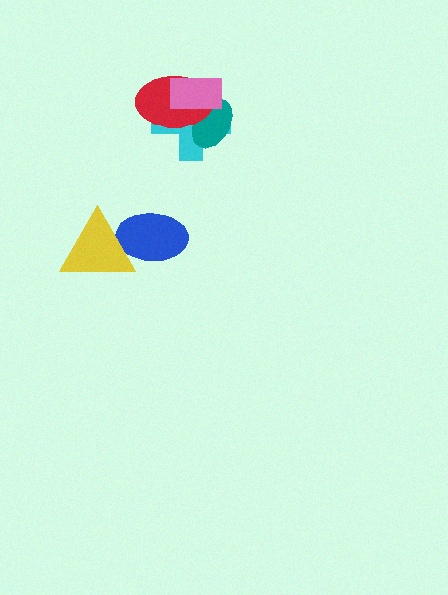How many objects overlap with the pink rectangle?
3 objects overlap with the pink rectangle.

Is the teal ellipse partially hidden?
Yes, it is partially covered by another shape.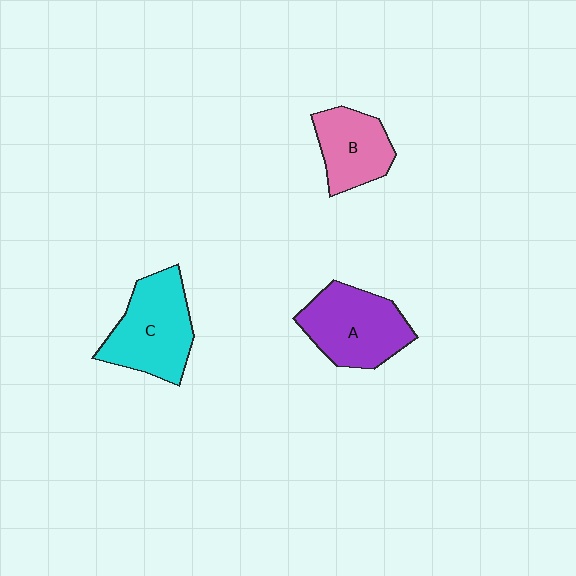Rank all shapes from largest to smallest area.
From largest to smallest: C (cyan), A (purple), B (pink).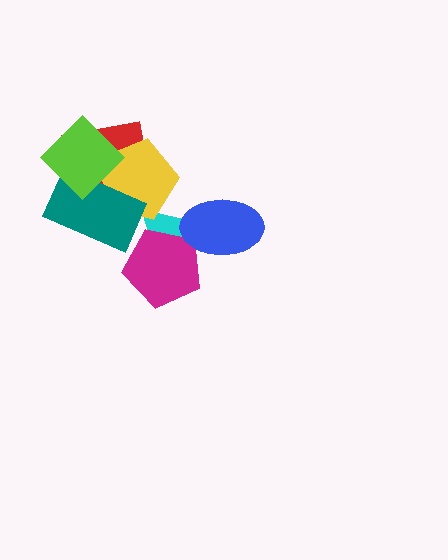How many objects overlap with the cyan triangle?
3 objects overlap with the cyan triangle.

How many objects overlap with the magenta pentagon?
2 objects overlap with the magenta pentagon.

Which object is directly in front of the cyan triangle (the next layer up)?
The magenta pentagon is directly in front of the cyan triangle.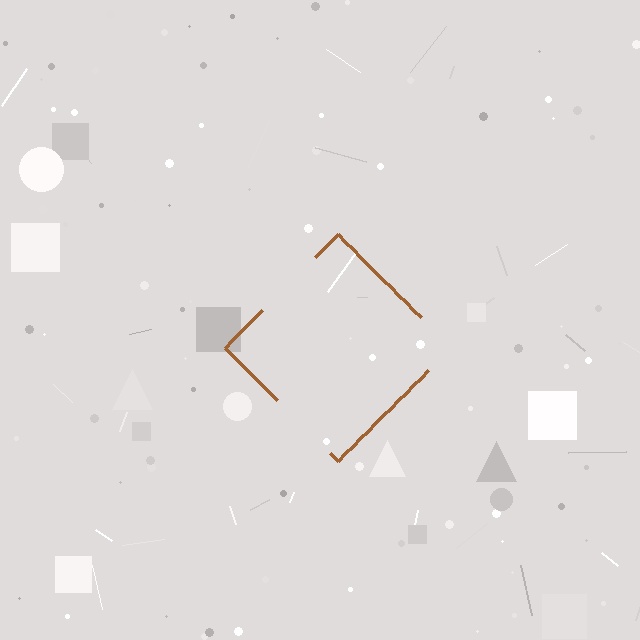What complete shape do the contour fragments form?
The contour fragments form a diamond.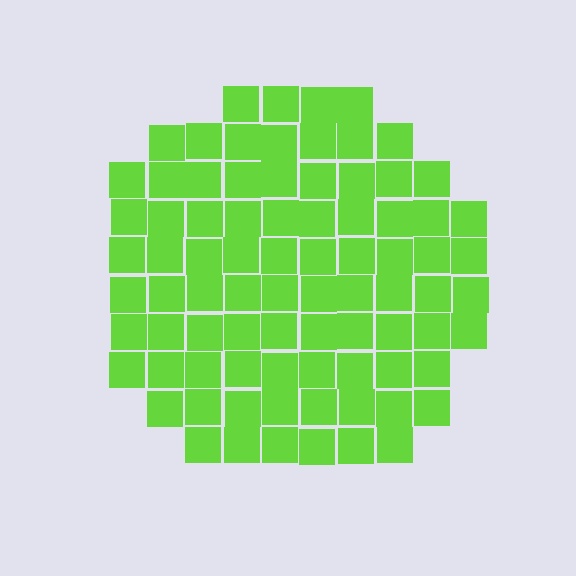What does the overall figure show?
The overall figure shows a circle.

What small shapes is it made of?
It is made of small squares.